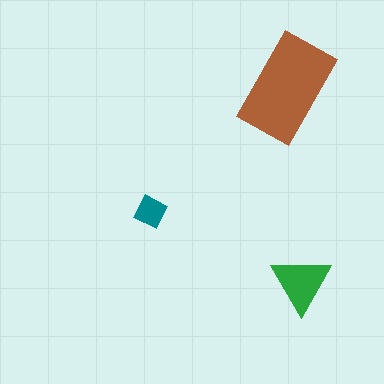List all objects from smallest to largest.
The teal square, the green triangle, the brown rectangle.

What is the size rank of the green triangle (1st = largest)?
2nd.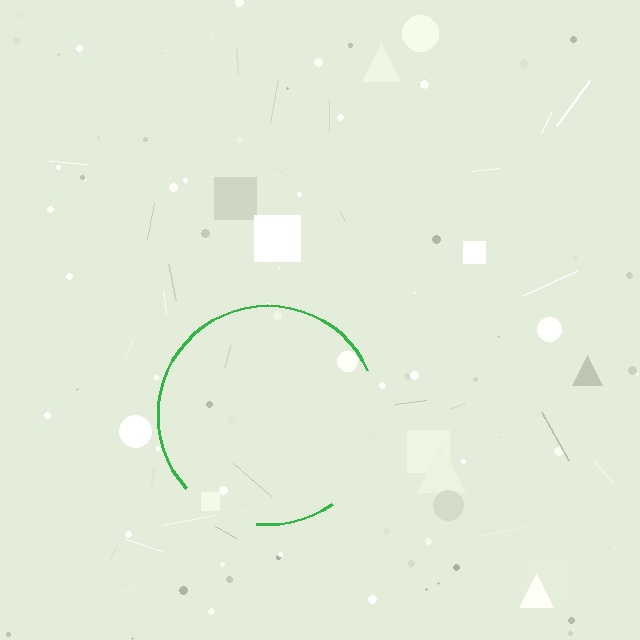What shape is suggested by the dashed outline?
The dashed outline suggests a circle.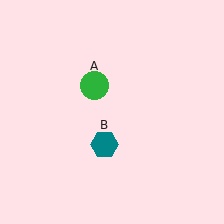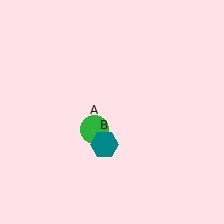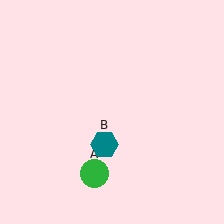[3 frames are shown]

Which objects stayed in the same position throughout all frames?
Teal hexagon (object B) remained stationary.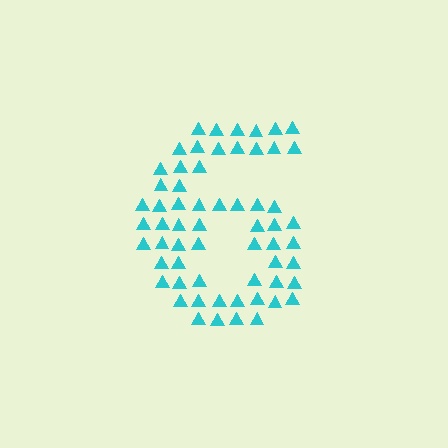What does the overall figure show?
The overall figure shows the digit 6.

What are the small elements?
The small elements are triangles.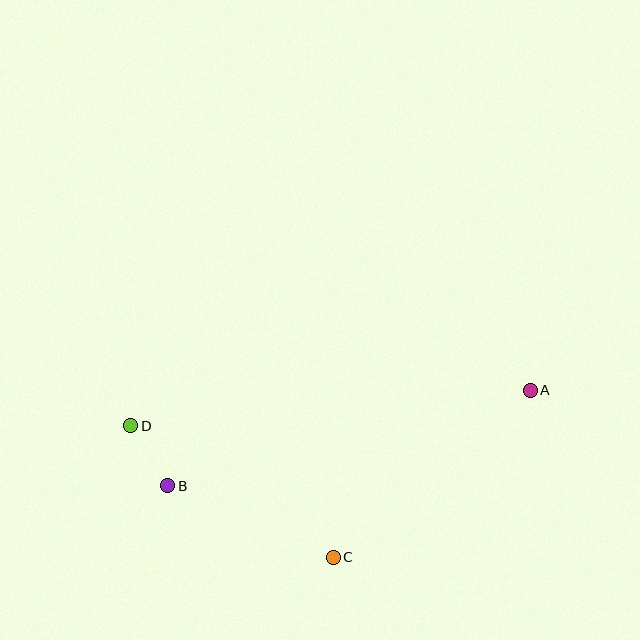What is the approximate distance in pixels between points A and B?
The distance between A and B is approximately 375 pixels.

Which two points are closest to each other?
Points B and D are closest to each other.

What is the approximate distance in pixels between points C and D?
The distance between C and D is approximately 241 pixels.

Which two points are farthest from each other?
Points A and D are farthest from each other.